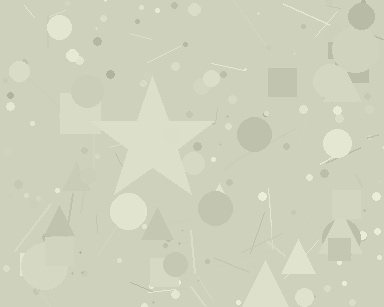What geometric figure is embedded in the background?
A star is embedded in the background.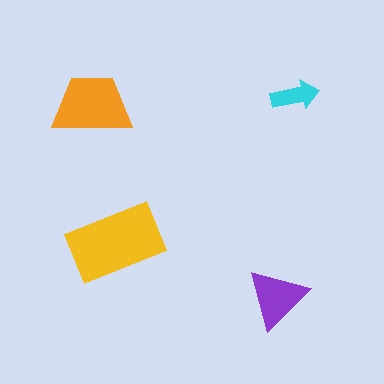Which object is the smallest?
The cyan arrow.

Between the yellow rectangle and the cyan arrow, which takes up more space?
The yellow rectangle.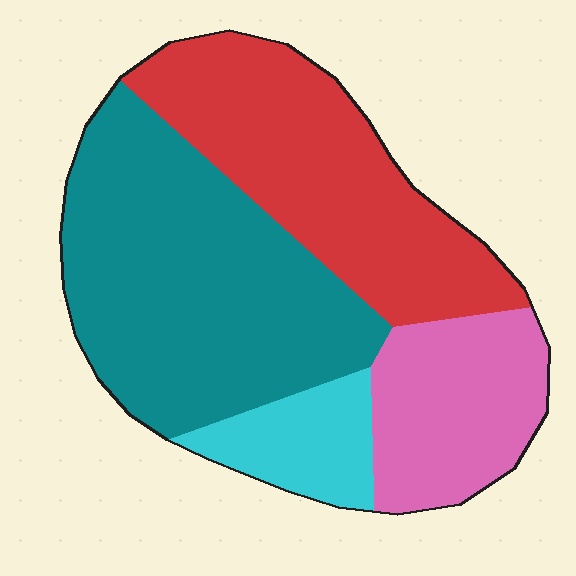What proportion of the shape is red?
Red covers around 30% of the shape.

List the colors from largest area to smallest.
From largest to smallest: teal, red, pink, cyan.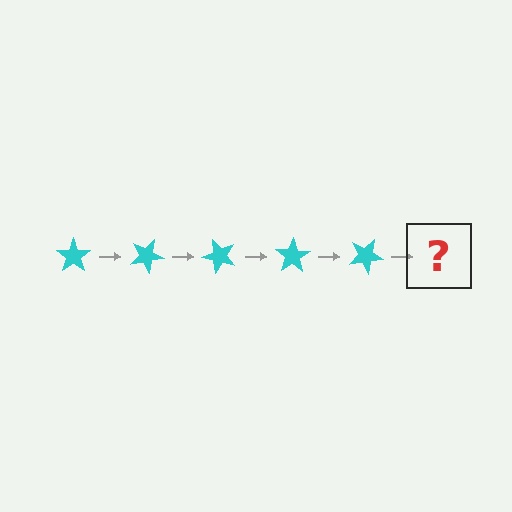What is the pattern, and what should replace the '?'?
The pattern is that the star rotates 25 degrees each step. The '?' should be a cyan star rotated 125 degrees.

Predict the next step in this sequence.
The next step is a cyan star rotated 125 degrees.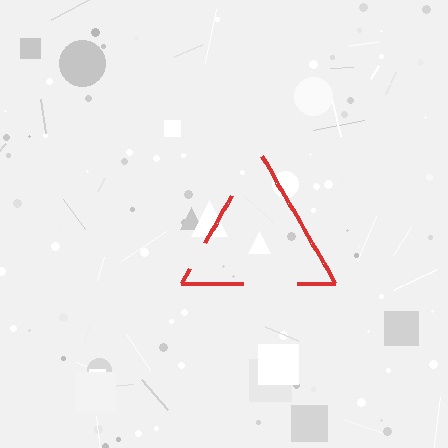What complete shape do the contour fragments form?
The contour fragments form a triangle.